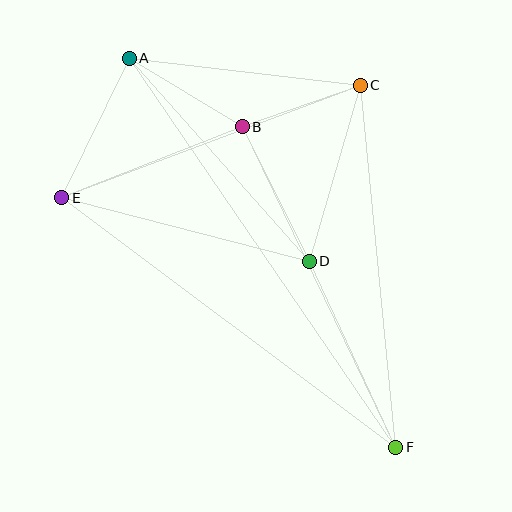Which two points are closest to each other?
Points B and C are closest to each other.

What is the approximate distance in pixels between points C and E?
The distance between C and E is approximately 319 pixels.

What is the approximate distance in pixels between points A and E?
The distance between A and E is approximately 155 pixels.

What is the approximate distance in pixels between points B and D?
The distance between B and D is approximately 150 pixels.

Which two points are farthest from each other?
Points A and F are farthest from each other.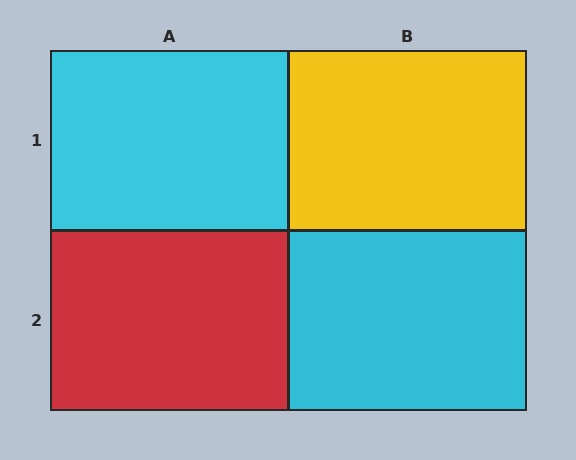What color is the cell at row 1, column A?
Cyan.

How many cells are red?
1 cell is red.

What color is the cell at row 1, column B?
Yellow.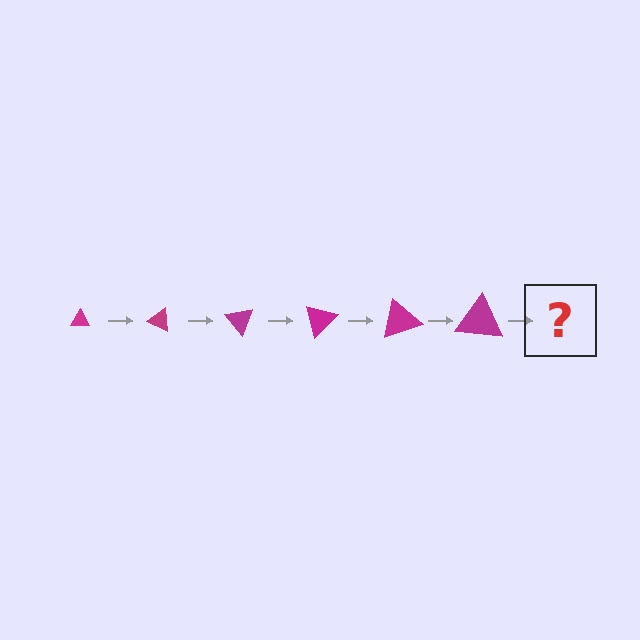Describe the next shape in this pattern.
It should be a triangle, larger than the previous one and rotated 150 degrees from the start.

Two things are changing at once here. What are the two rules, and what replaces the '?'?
The two rules are that the triangle grows larger each step and it rotates 25 degrees each step. The '?' should be a triangle, larger than the previous one and rotated 150 degrees from the start.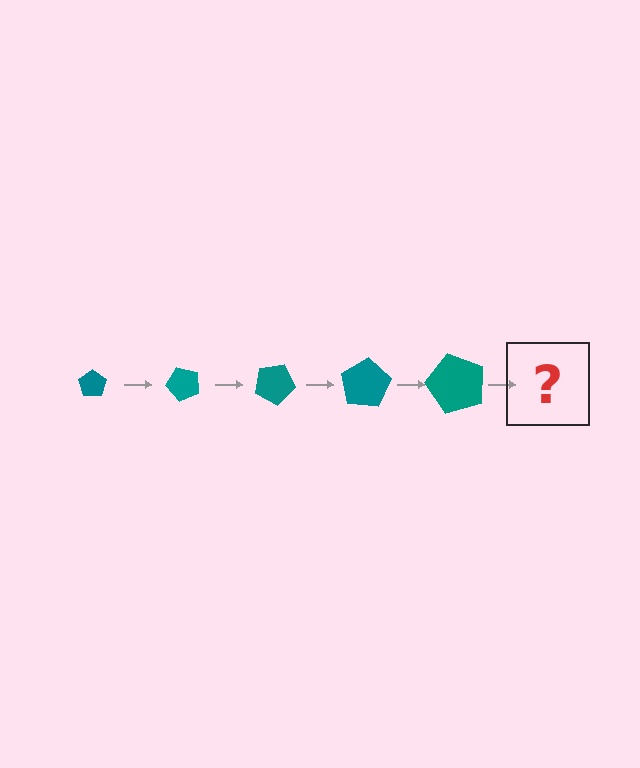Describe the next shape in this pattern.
It should be a pentagon, larger than the previous one and rotated 250 degrees from the start.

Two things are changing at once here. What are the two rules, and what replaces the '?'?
The two rules are that the pentagon grows larger each step and it rotates 50 degrees each step. The '?' should be a pentagon, larger than the previous one and rotated 250 degrees from the start.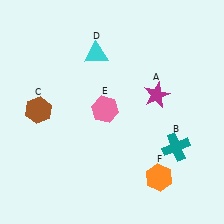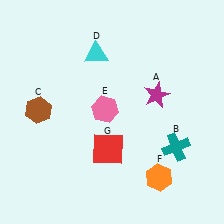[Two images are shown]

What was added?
A red square (G) was added in Image 2.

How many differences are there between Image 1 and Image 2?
There is 1 difference between the two images.